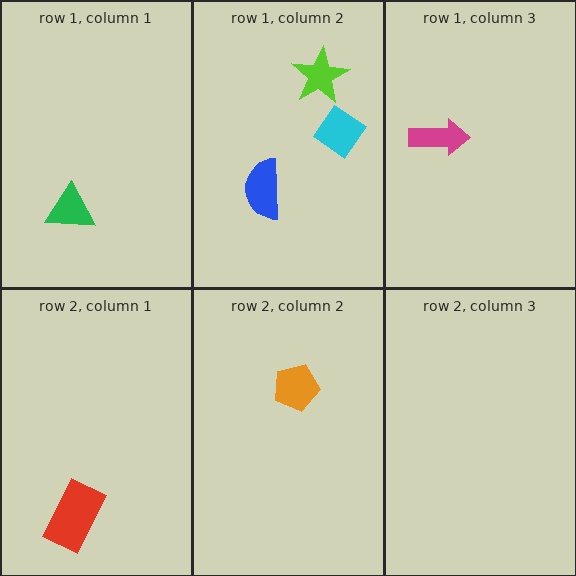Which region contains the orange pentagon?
The row 2, column 2 region.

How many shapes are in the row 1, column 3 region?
1.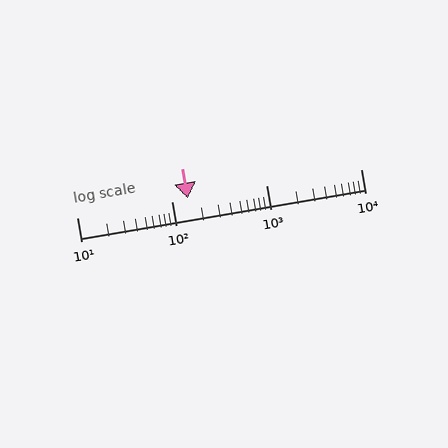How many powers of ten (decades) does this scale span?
The scale spans 3 decades, from 10 to 10000.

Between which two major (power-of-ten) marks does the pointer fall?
The pointer is between 100 and 1000.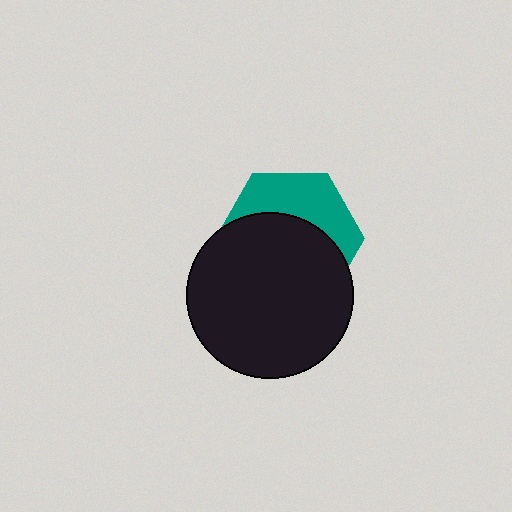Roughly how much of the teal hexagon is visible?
A small part of it is visible (roughly 38%).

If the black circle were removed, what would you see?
You would see the complete teal hexagon.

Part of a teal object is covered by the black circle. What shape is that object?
It is a hexagon.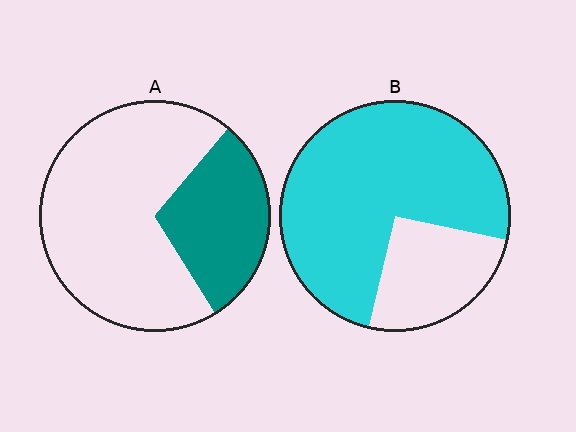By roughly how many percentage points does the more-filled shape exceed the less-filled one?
By roughly 45 percentage points (B over A).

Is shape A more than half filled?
No.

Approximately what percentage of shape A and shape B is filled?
A is approximately 30% and B is approximately 75%.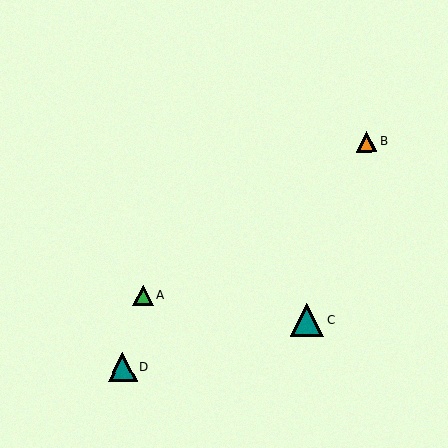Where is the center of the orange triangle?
The center of the orange triangle is at (367, 142).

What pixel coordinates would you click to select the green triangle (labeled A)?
Click at (143, 295) to select the green triangle A.